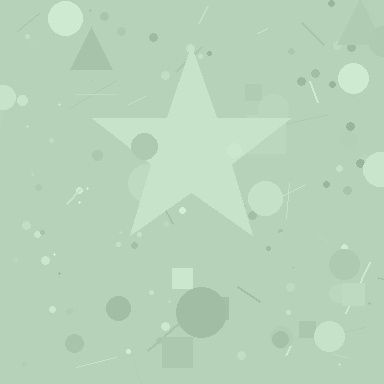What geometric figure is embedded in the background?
A star is embedded in the background.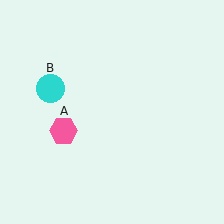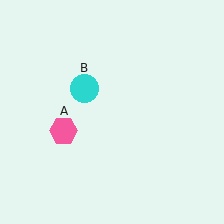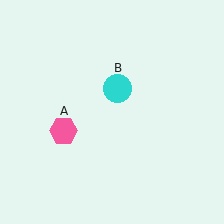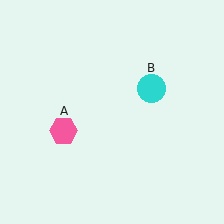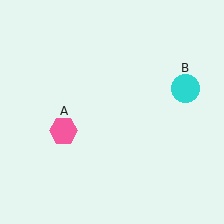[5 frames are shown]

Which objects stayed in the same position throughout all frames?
Pink hexagon (object A) remained stationary.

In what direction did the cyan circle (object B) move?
The cyan circle (object B) moved right.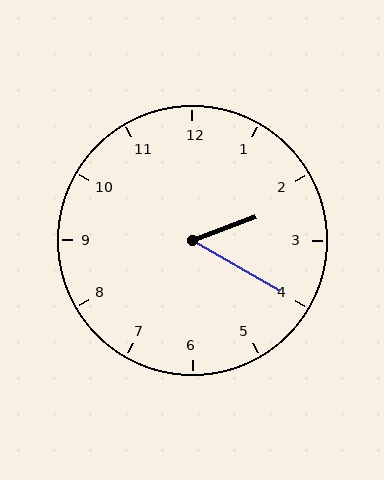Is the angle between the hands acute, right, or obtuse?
It is acute.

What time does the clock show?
2:20.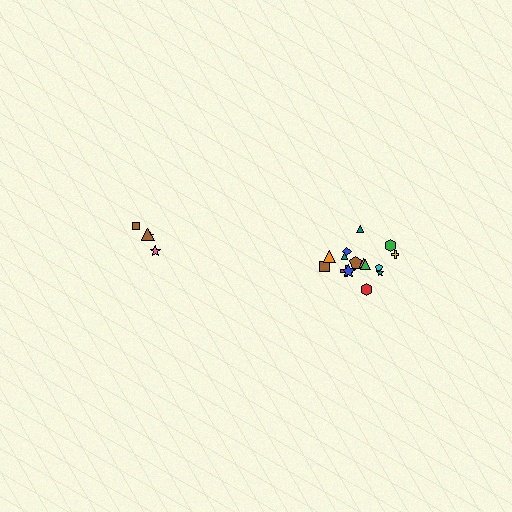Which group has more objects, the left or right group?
The right group.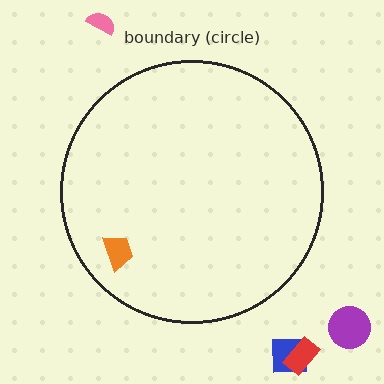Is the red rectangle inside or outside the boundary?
Outside.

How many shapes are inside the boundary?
1 inside, 4 outside.